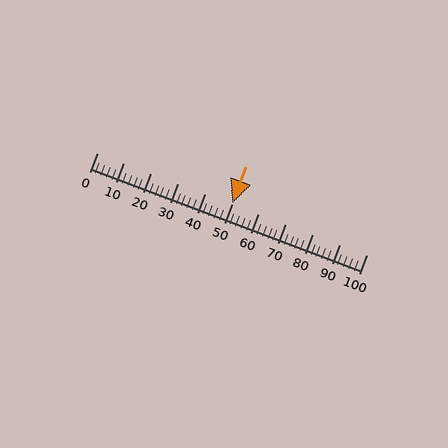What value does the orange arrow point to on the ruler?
The orange arrow points to approximately 50.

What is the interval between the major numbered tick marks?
The major tick marks are spaced 10 units apart.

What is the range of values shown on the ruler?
The ruler shows values from 0 to 100.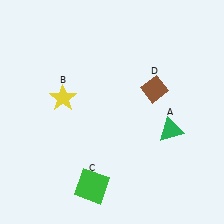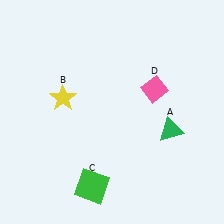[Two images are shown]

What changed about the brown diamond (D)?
In Image 1, D is brown. In Image 2, it changed to pink.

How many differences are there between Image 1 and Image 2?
There is 1 difference between the two images.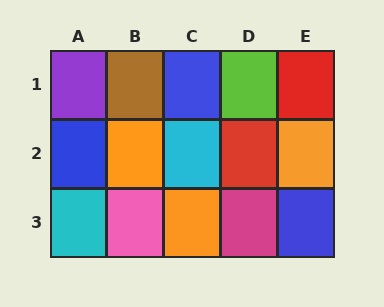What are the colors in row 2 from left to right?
Blue, orange, cyan, red, orange.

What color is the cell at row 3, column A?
Cyan.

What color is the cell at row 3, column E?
Blue.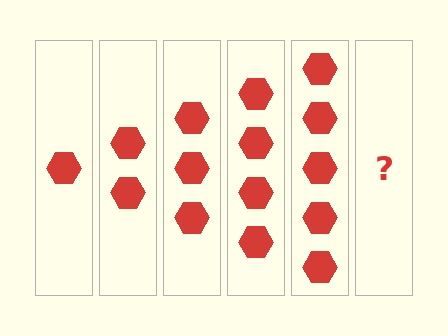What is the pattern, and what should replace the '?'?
The pattern is that each step adds one more hexagon. The '?' should be 6 hexagons.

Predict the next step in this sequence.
The next step is 6 hexagons.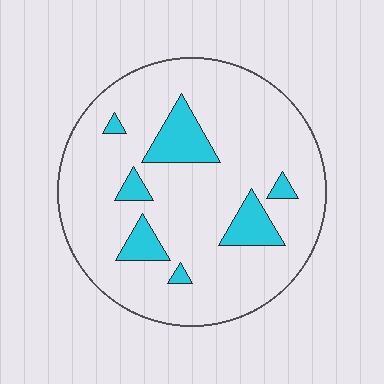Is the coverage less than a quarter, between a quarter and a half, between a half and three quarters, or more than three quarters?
Less than a quarter.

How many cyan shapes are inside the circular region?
7.